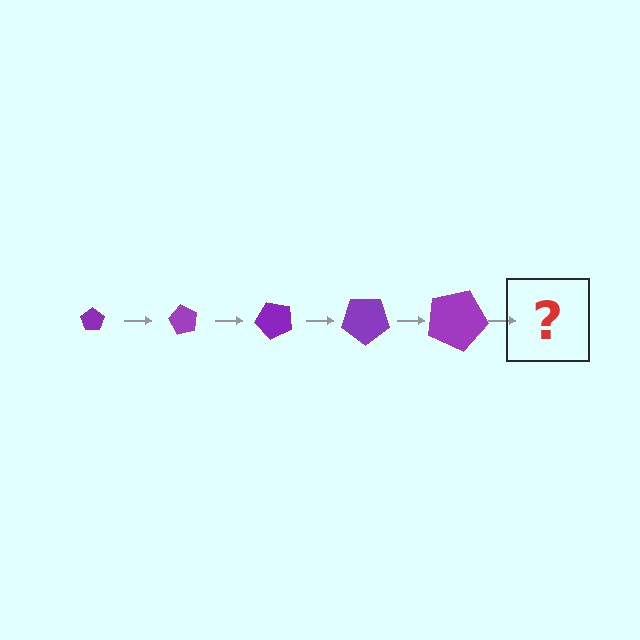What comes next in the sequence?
The next element should be a pentagon, larger than the previous one and rotated 300 degrees from the start.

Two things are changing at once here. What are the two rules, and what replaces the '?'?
The two rules are that the pentagon grows larger each step and it rotates 60 degrees each step. The '?' should be a pentagon, larger than the previous one and rotated 300 degrees from the start.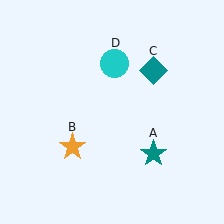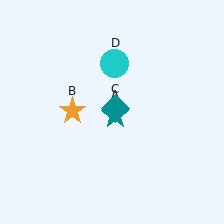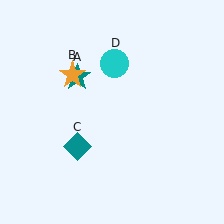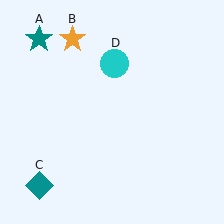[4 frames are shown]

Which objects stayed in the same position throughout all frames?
Cyan circle (object D) remained stationary.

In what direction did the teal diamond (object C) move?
The teal diamond (object C) moved down and to the left.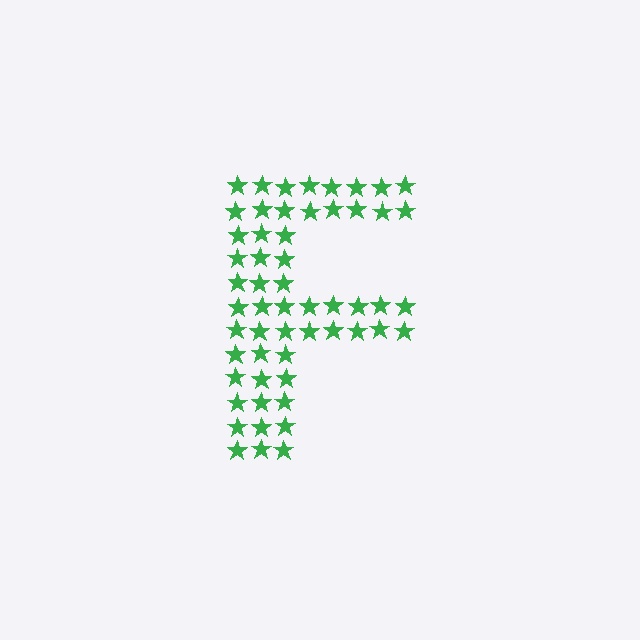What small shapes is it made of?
It is made of small stars.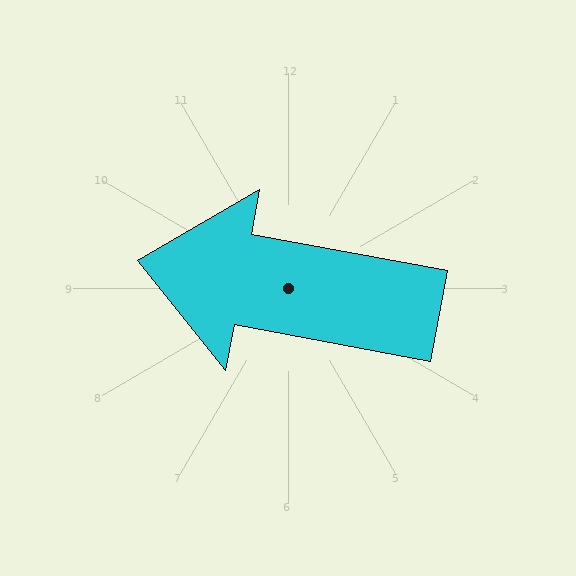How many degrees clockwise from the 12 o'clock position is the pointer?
Approximately 281 degrees.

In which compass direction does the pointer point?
West.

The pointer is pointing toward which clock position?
Roughly 9 o'clock.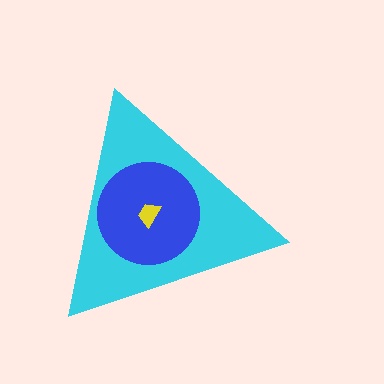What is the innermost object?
The yellow trapezoid.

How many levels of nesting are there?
3.